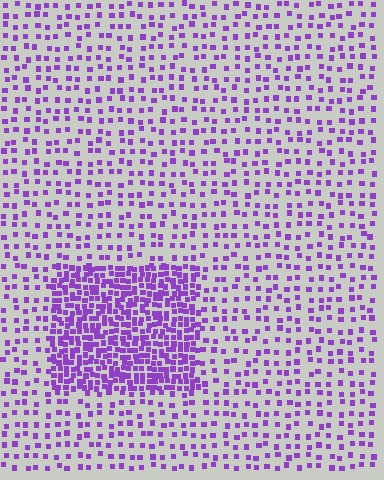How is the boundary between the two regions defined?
The boundary is defined by a change in element density (approximately 2.8x ratio). All elements are the same color, size, and shape.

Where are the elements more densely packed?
The elements are more densely packed inside the rectangle boundary.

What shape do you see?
I see a rectangle.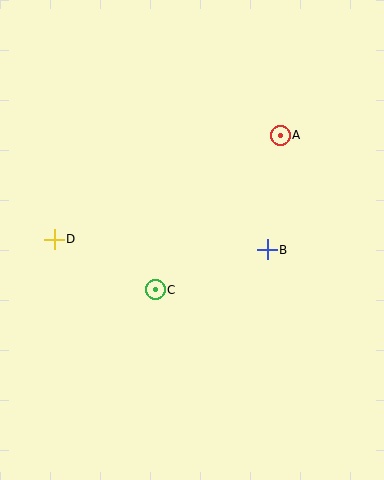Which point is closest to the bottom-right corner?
Point B is closest to the bottom-right corner.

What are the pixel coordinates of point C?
Point C is at (155, 290).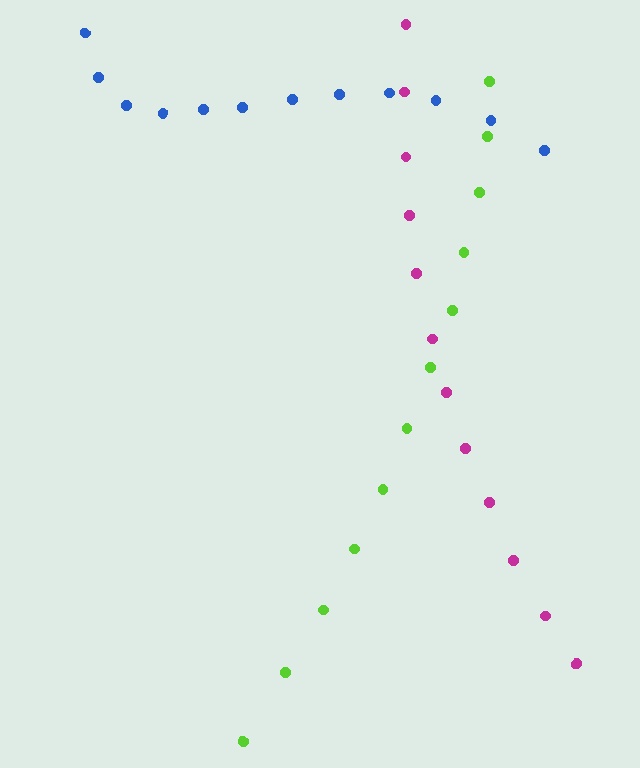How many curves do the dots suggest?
There are 3 distinct paths.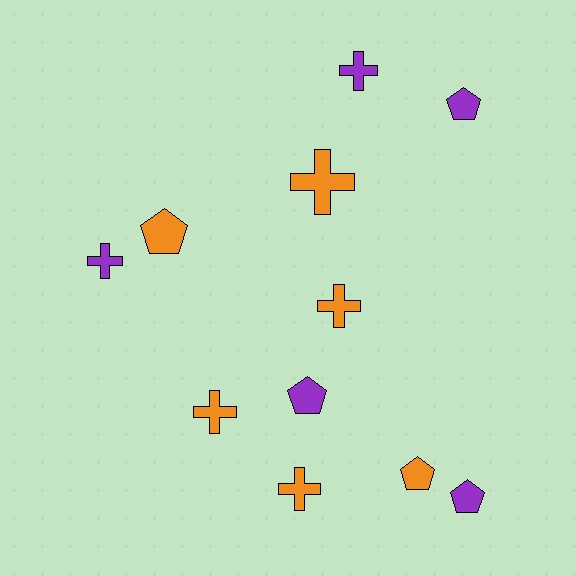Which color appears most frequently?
Orange, with 6 objects.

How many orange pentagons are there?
There are 2 orange pentagons.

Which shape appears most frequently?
Cross, with 6 objects.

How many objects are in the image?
There are 11 objects.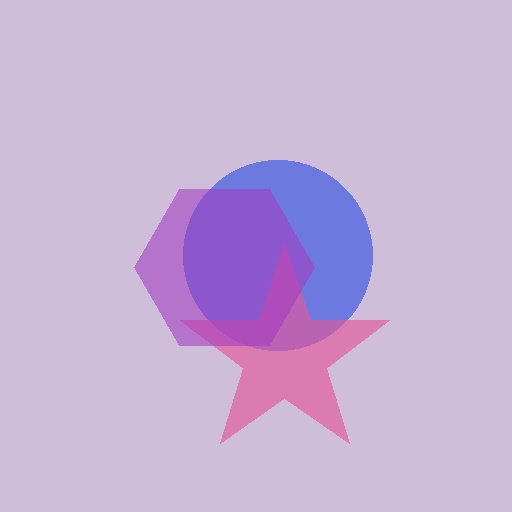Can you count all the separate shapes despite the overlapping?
Yes, there are 3 separate shapes.